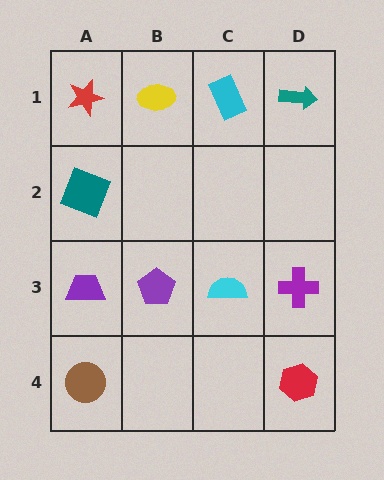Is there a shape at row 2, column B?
No, that cell is empty.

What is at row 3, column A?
A purple trapezoid.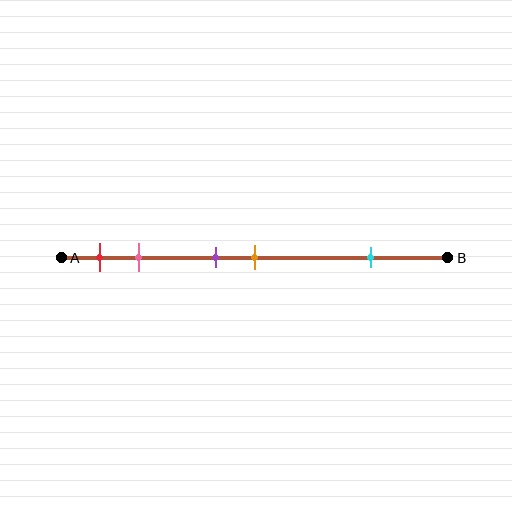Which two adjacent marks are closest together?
The purple and orange marks are the closest adjacent pair.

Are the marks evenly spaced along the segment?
No, the marks are not evenly spaced.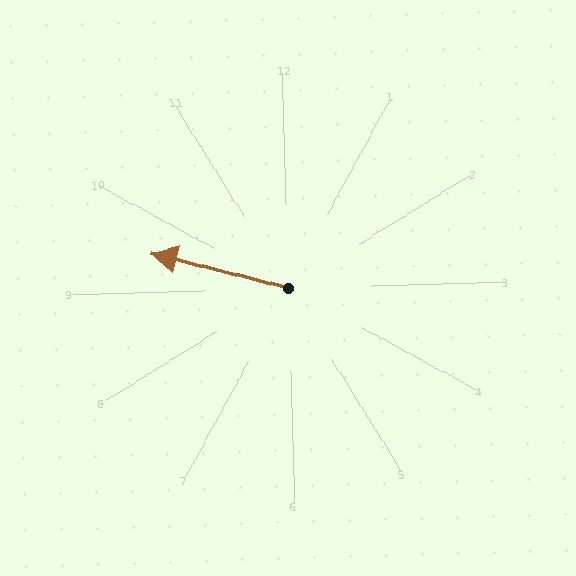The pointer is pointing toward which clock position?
Roughly 10 o'clock.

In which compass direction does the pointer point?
West.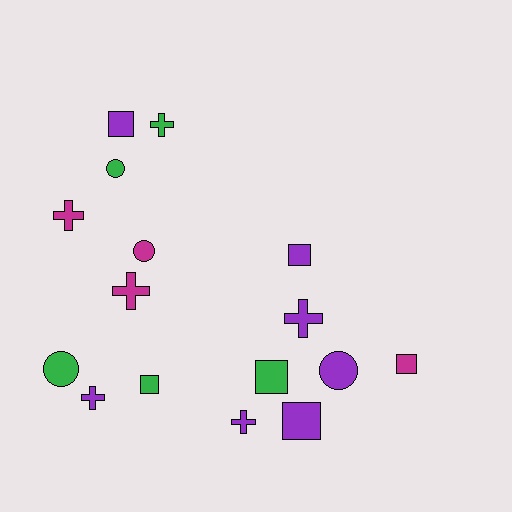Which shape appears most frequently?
Square, with 6 objects.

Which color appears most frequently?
Purple, with 7 objects.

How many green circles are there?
There are 2 green circles.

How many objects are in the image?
There are 16 objects.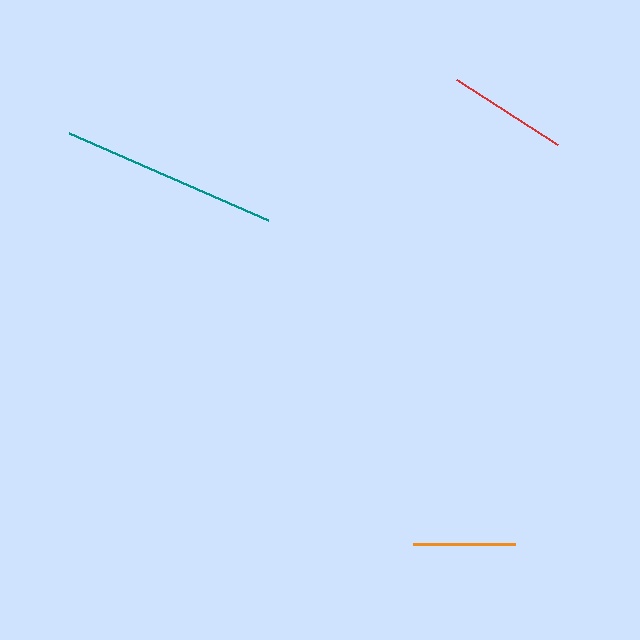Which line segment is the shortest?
The orange line is the shortest at approximately 103 pixels.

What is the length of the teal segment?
The teal segment is approximately 217 pixels long.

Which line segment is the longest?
The teal line is the longest at approximately 217 pixels.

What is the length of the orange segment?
The orange segment is approximately 103 pixels long.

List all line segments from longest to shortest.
From longest to shortest: teal, red, orange.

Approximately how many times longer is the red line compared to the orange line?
The red line is approximately 1.2 times the length of the orange line.